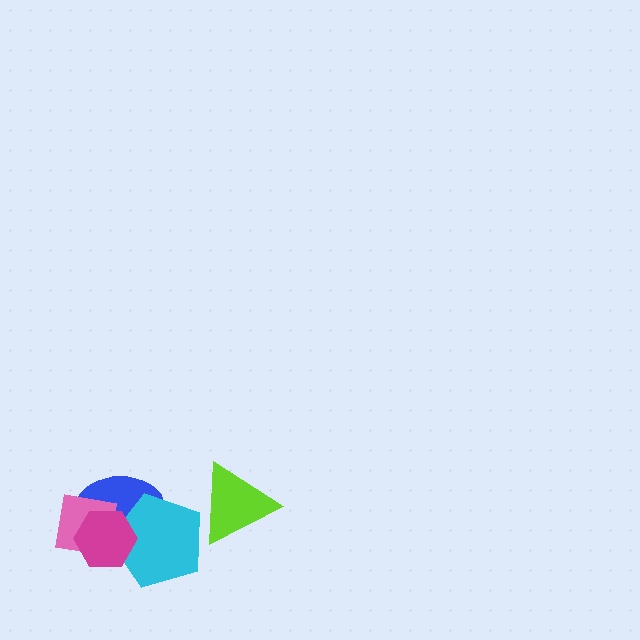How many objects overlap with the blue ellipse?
3 objects overlap with the blue ellipse.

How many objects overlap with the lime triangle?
1 object overlaps with the lime triangle.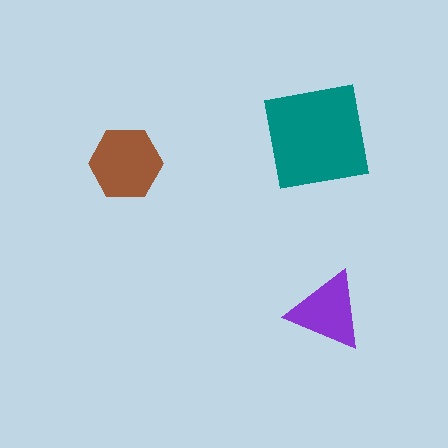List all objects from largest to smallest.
The teal square, the brown hexagon, the purple triangle.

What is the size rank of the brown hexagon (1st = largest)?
2nd.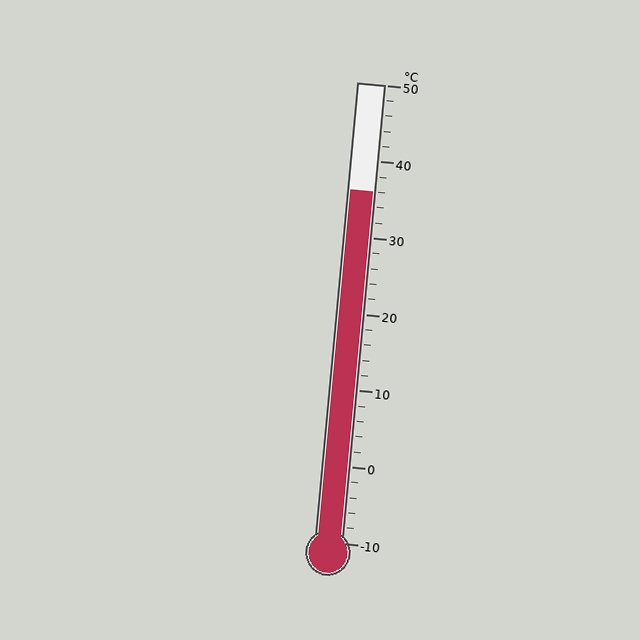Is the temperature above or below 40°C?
The temperature is below 40°C.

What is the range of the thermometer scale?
The thermometer scale ranges from -10°C to 50°C.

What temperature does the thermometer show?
The thermometer shows approximately 36°C.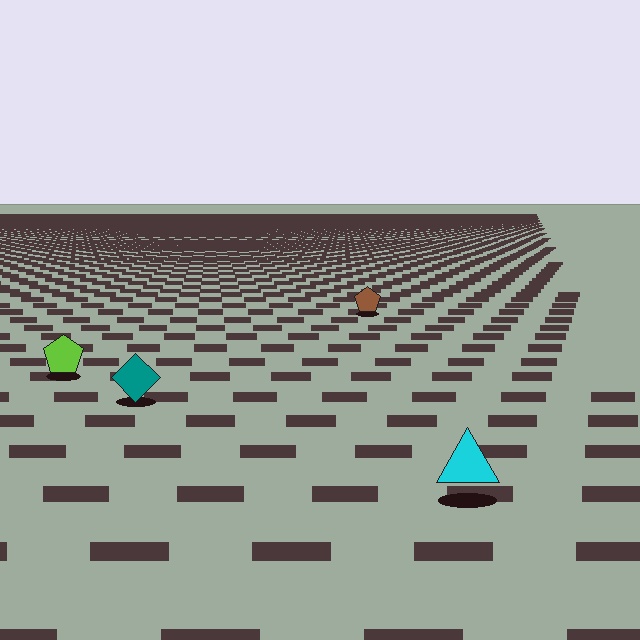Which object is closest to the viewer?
The cyan triangle is closest. The texture marks near it are larger and more spread out.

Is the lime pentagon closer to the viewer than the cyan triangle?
No. The cyan triangle is closer — you can tell from the texture gradient: the ground texture is coarser near it.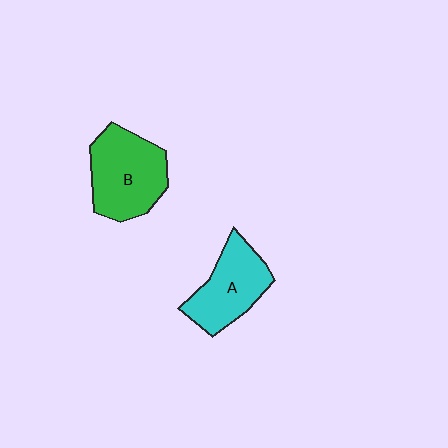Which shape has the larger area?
Shape B (green).